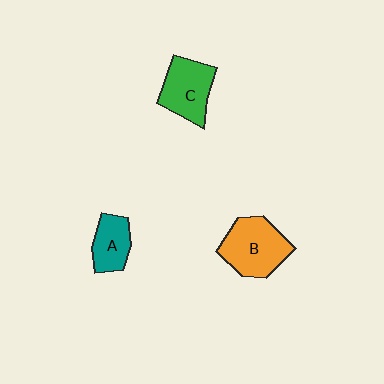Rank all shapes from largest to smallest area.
From largest to smallest: B (orange), C (green), A (teal).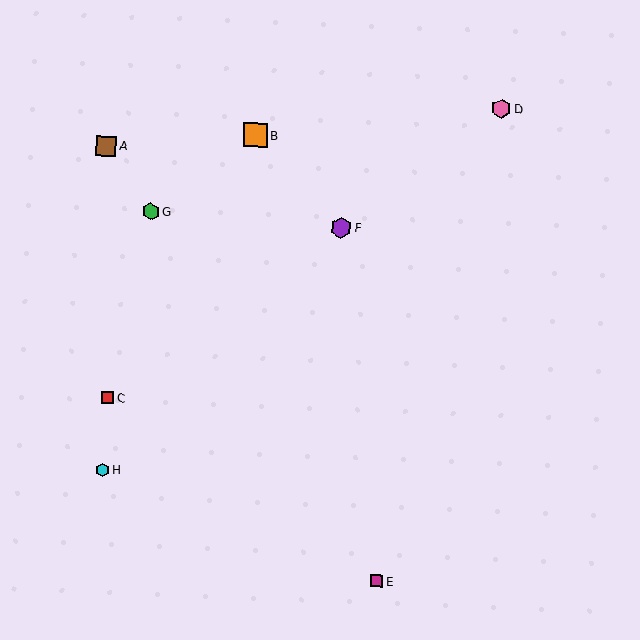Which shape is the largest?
The orange square (labeled B) is the largest.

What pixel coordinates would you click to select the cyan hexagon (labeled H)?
Click at (103, 470) to select the cyan hexagon H.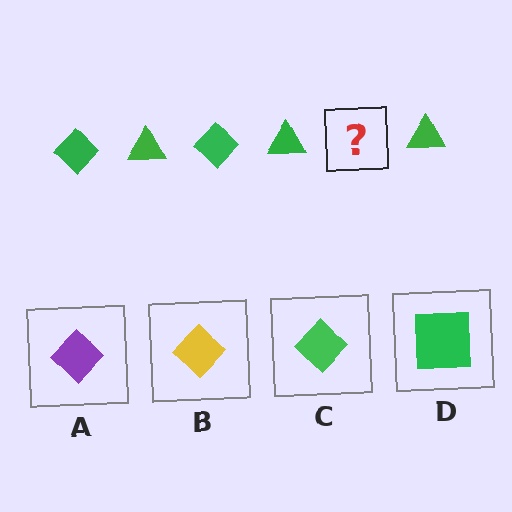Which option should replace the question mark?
Option C.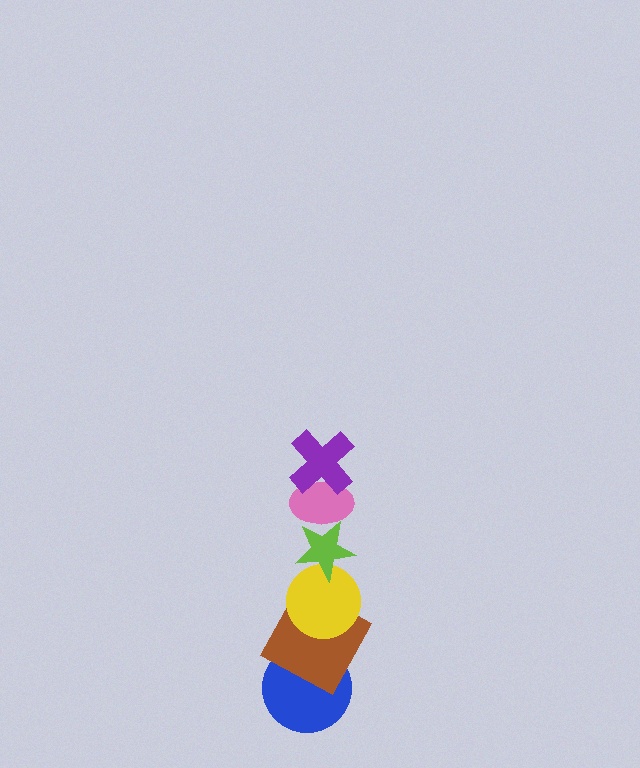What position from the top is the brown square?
The brown square is 5th from the top.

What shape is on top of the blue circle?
The brown square is on top of the blue circle.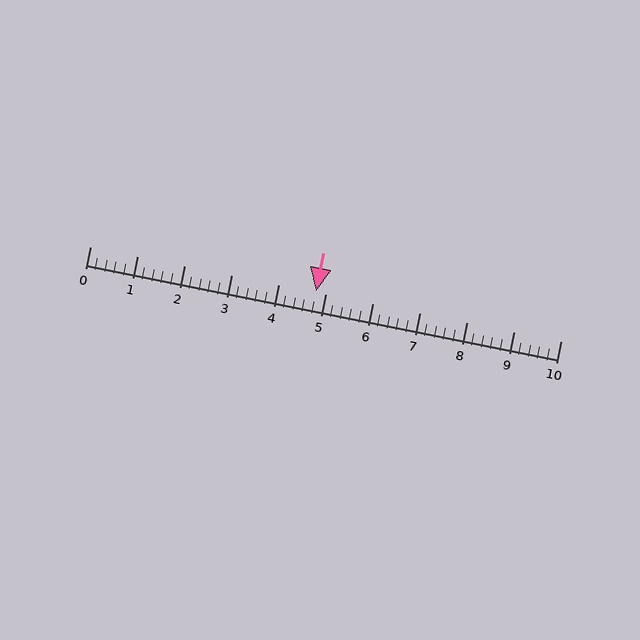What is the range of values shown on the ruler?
The ruler shows values from 0 to 10.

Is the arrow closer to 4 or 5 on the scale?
The arrow is closer to 5.